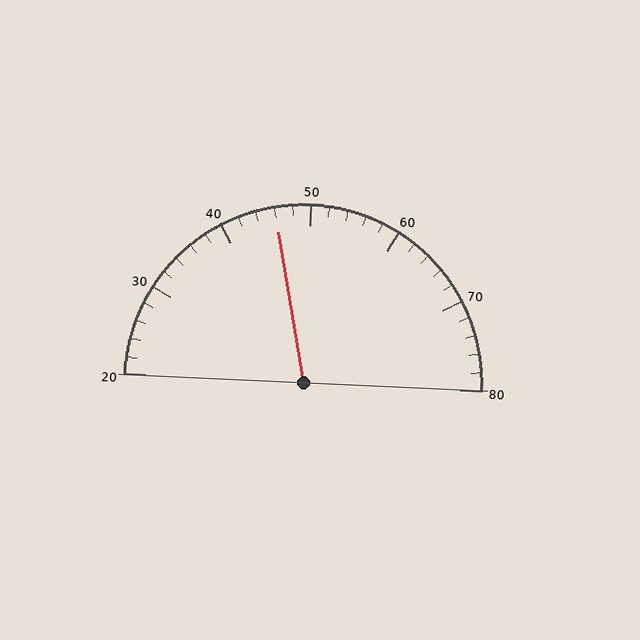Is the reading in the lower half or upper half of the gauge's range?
The reading is in the lower half of the range (20 to 80).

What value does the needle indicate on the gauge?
The needle indicates approximately 46.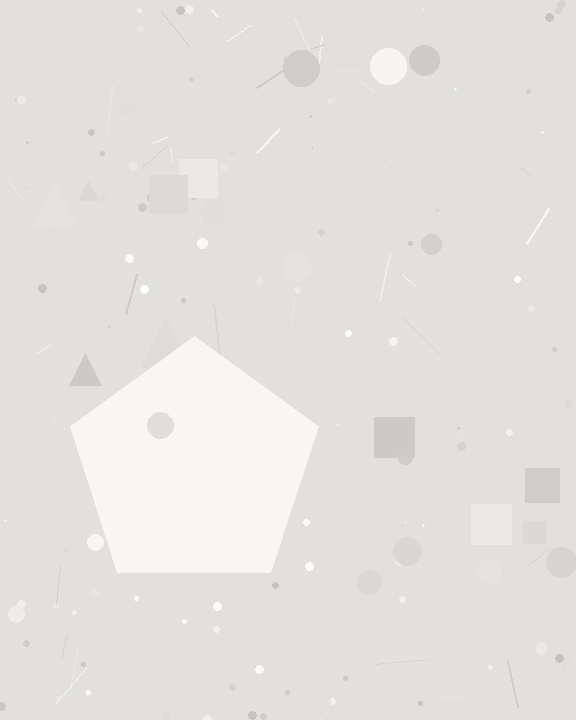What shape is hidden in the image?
A pentagon is hidden in the image.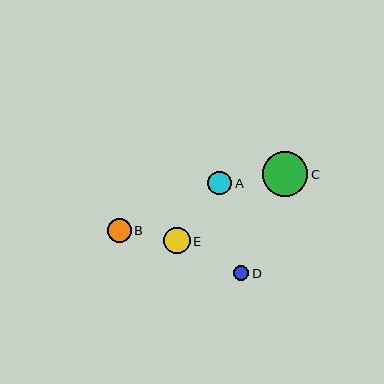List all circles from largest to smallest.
From largest to smallest: C, E, B, A, D.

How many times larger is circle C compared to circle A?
Circle C is approximately 1.9 times the size of circle A.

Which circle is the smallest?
Circle D is the smallest with a size of approximately 16 pixels.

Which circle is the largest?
Circle C is the largest with a size of approximately 45 pixels.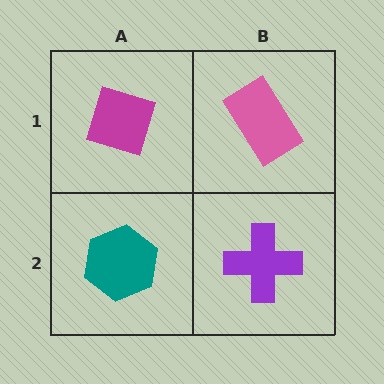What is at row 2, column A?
A teal hexagon.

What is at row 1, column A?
A magenta diamond.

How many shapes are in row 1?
2 shapes.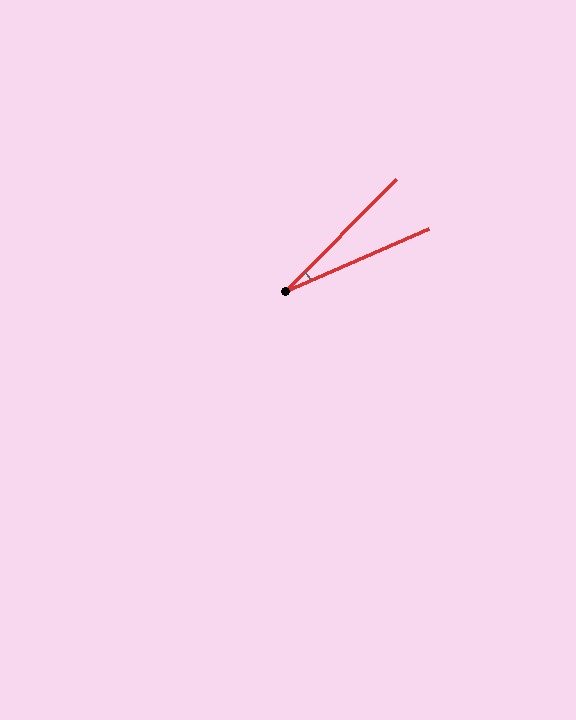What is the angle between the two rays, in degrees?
Approximately 21 degrees.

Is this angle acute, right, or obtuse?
It is acute.